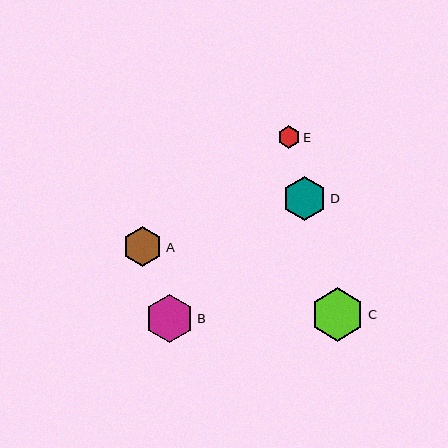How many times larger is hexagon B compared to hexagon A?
Hexagon B is approximately 1.2 times the size of hexagon A.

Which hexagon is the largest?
Hexagon C is the largest with a size of approximately 54 pixels.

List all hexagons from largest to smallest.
From largest to smallest: C, B, D, A, E.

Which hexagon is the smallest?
Hexagon E is the smallest with a size of approximately 23 pixels.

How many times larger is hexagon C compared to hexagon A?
Hexagon C is approximately 1.3 times the size of hexagon A.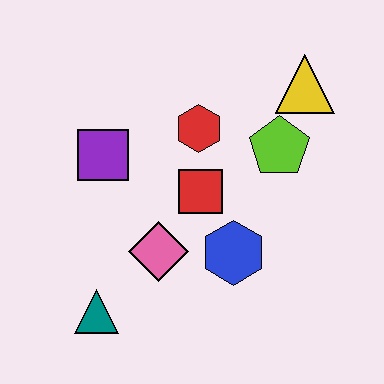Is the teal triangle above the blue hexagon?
No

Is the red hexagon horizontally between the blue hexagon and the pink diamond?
Yes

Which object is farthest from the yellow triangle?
The teal triangle is farthest from the yellow triangle.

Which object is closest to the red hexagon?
The red square is closest to the red hexagon.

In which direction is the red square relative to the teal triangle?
The red square is above the teal triangle.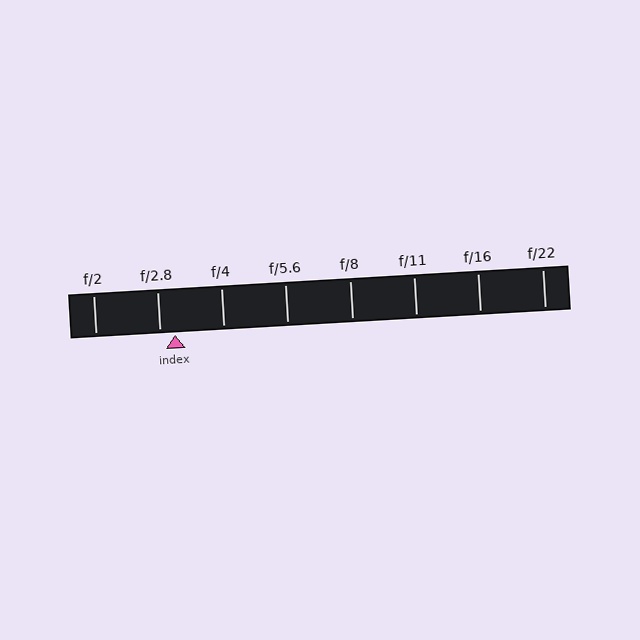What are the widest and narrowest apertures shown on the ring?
The widest aperture shown is f/2 and the narrowest is f/22.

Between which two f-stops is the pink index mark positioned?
The index mark is between f/2.8 and f/4.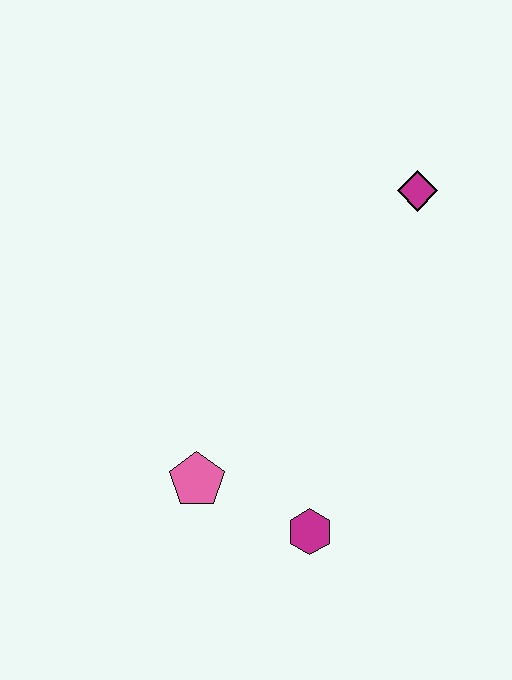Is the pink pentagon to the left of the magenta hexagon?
Yes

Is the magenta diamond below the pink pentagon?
No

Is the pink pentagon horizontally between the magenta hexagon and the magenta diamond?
No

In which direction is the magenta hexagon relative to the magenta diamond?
The magenta hexagon is below the magenta diamond.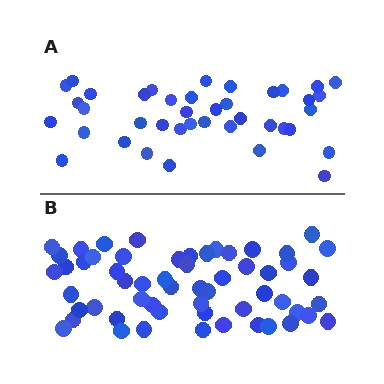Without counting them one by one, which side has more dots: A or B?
Region B (the bottom region) has more dots.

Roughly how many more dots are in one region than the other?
Region B has approximately 15 more dots than region A.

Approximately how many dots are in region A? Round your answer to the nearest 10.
About 40 dots.